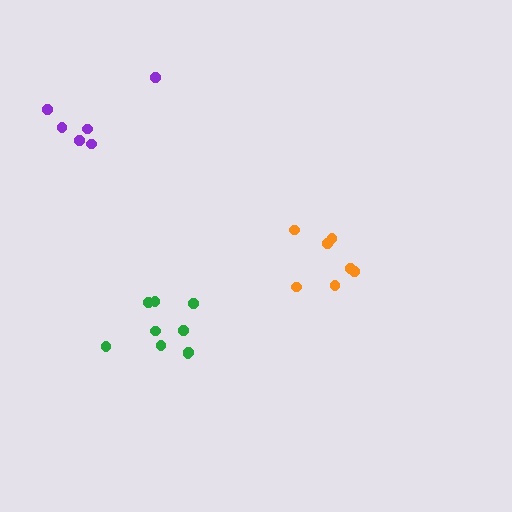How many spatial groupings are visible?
There are 3 spatial groupings.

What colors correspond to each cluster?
The clusters are colored: purple, orange, green.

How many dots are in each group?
Group 1: 6 dots, Group 2: 7 dots, Group 3: 9 dots (22 total).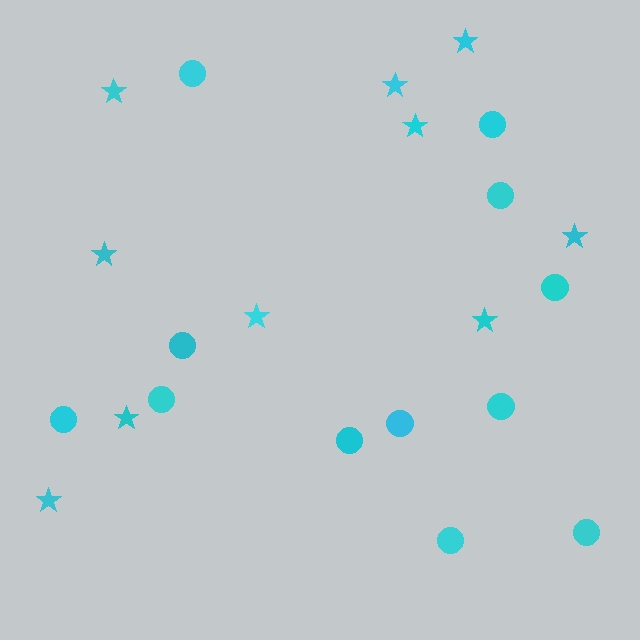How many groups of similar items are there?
There are 2 groups: one group of circles (12) and one group of stars (10).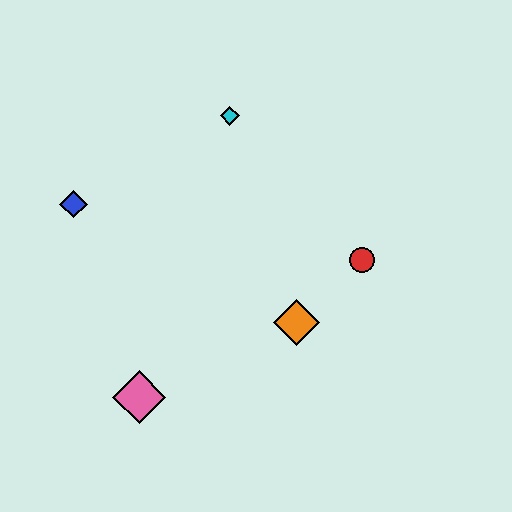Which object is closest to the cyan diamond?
The blue diamond is closest to the cyan diamond.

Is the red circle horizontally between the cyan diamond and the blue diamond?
No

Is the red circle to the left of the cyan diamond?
No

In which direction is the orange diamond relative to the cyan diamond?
The orange diamond is below the cyan diamond.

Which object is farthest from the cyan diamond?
The pink diamond is farthest from the cyan diamond.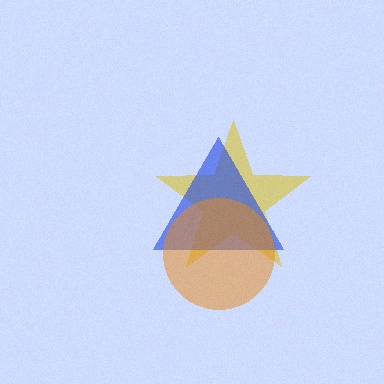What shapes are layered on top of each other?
The layered shapes are: a yellow star, a blue triangle, an orange circle.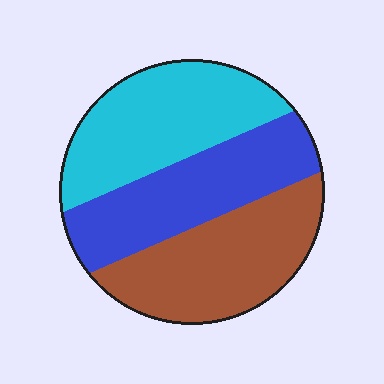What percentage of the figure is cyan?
Cyan takes up between a third and a half of the figure.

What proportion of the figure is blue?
Blue covers about 30% of the figure.